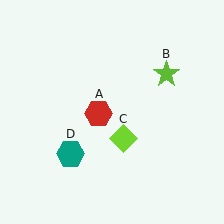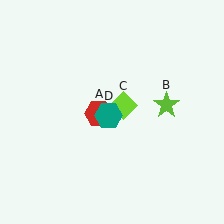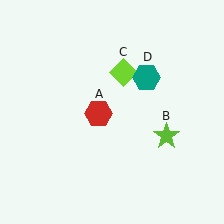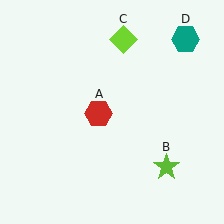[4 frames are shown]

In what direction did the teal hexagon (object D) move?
The teal hexagon (object D) moved up and to the right.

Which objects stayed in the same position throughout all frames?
Red hexagon (object A) remained stationary.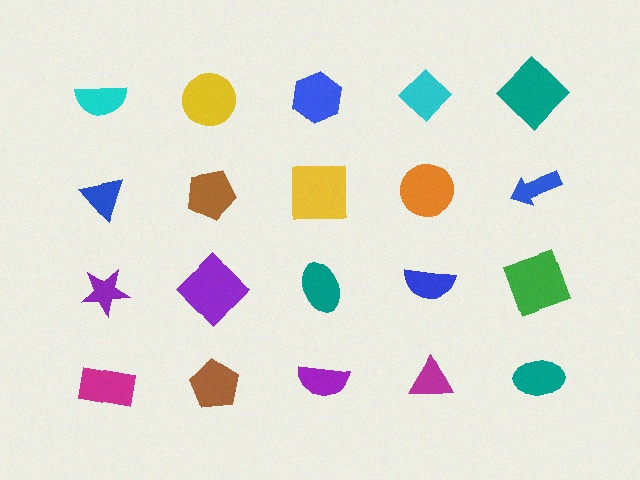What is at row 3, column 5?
A green square.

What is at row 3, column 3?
A teal ellipse.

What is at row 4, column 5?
A teal ellipse.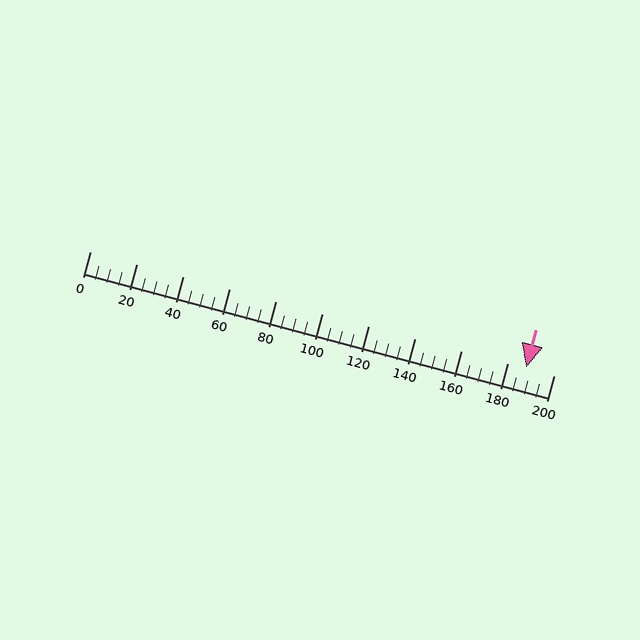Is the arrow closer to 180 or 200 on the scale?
The arrow is closer to 180.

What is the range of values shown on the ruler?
The ruler shows values from 0 to 200.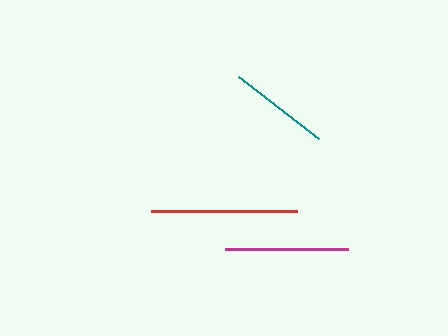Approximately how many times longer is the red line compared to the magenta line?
The red line is approximately 1.2 times the length of the magenta line.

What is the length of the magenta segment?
The magenta segment is approximately 123 pixels long.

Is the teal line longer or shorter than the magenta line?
The magenta line is longer than the teal line.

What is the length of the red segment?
The red segment is approximately 146 pixels long.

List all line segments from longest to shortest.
From longest to shortest: red, magenta, teal.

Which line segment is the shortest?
The teal line is the shortest at approximately 101 pixels.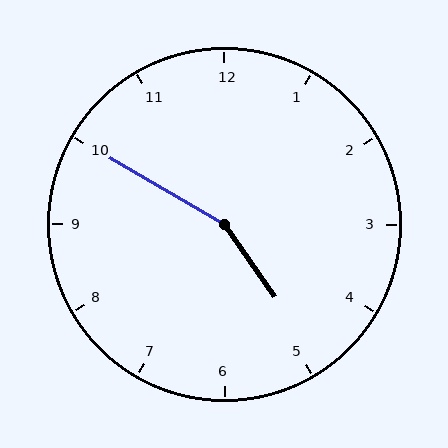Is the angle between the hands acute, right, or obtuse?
It is obtuse.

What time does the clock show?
4:50.